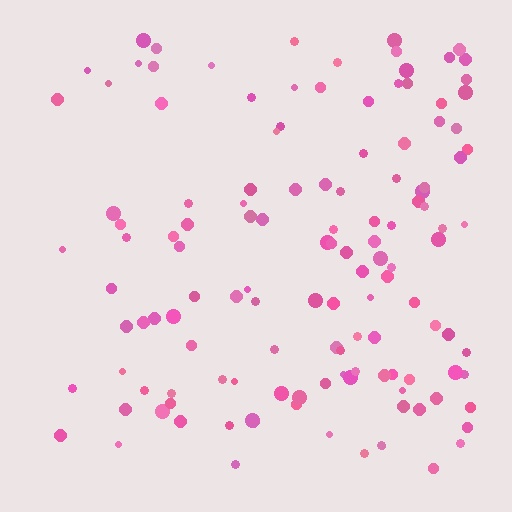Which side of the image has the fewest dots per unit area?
The left.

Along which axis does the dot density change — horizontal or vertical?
Horizontal.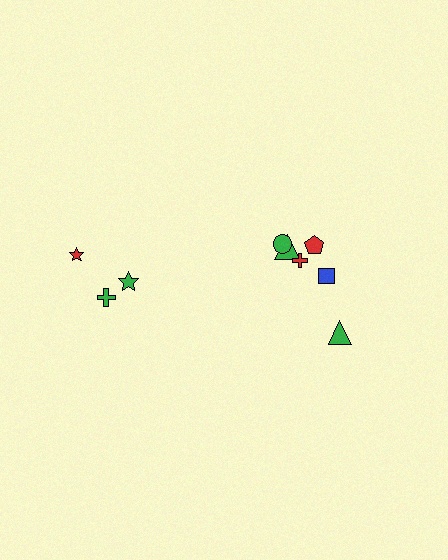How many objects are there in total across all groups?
There are 9 objects.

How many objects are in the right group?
There are 6 objects.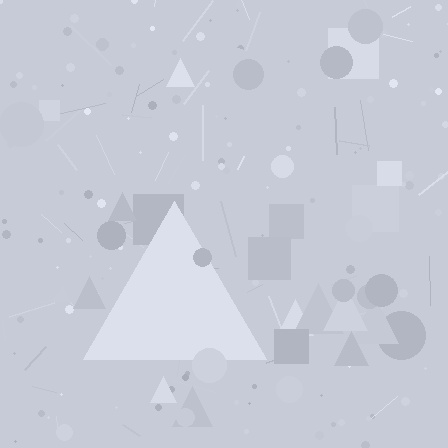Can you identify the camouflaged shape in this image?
The camouflaged shape is a triangle.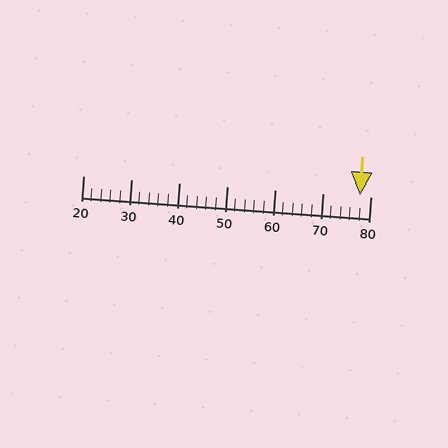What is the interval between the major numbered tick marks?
The major tick marks are spaced 10 units apart.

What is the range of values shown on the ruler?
The ruler shows values from 20 to 80.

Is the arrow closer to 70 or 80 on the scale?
The arrow is closer to 80.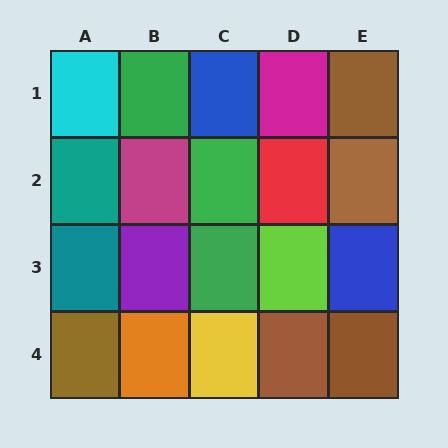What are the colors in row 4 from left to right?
Brown, orange, yellow, brown, brown.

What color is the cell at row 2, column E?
Brown.